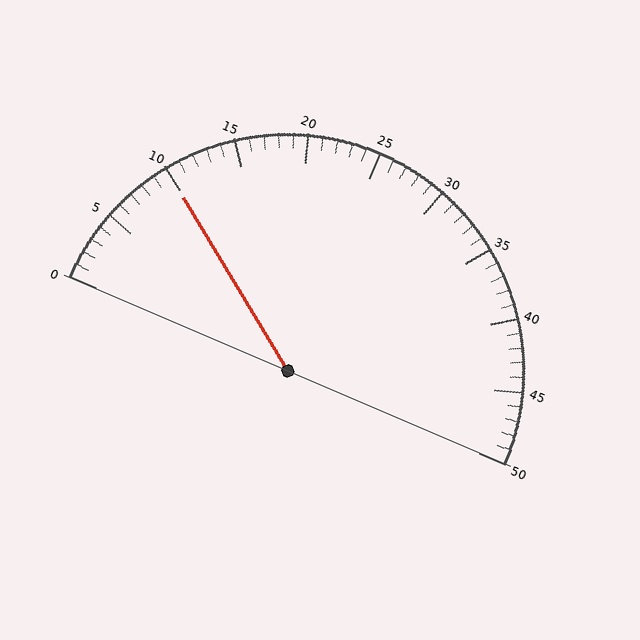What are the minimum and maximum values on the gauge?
The gauge ranges from 0 to 50.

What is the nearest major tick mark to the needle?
The nearest major tick mark is 10.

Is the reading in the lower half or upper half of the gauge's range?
The reading is in the lower half of the range (0 to 50).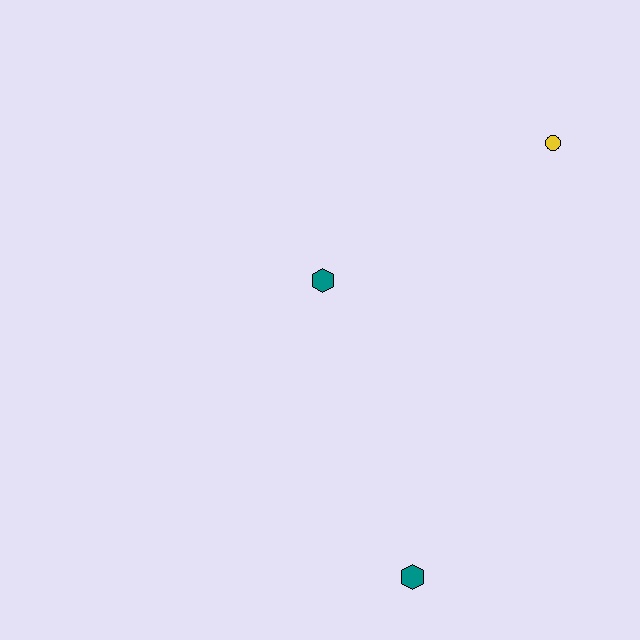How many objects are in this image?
There are 3 objects.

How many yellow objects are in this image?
There is 1 yellow object.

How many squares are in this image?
There are no squares.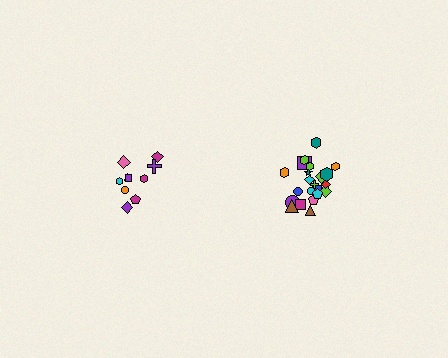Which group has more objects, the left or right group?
The right group.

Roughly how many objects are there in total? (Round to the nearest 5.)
Roughly 35 objects in total.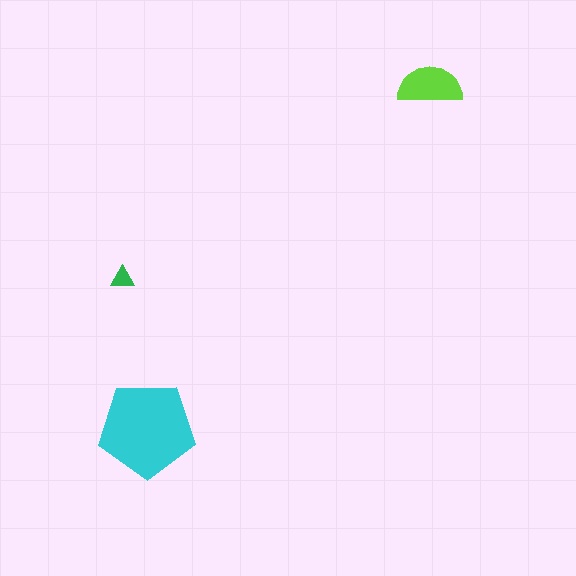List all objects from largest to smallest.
The cyan pentagon, the lime semicircle, the green triangle.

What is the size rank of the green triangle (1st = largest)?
3rd.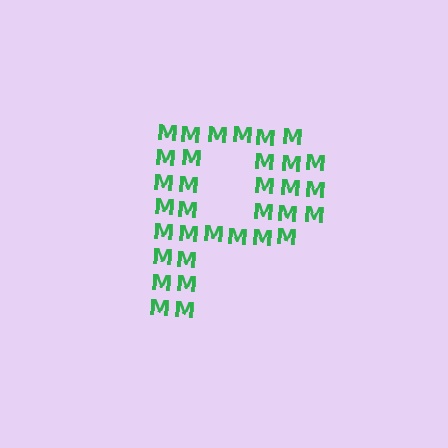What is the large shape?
The large shape is the letter P.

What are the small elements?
The small elements are letter M's.